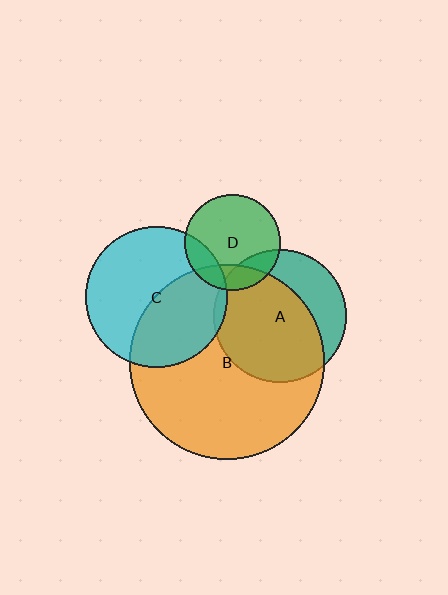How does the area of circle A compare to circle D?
Approximately 1.9 times.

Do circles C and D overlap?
Yes.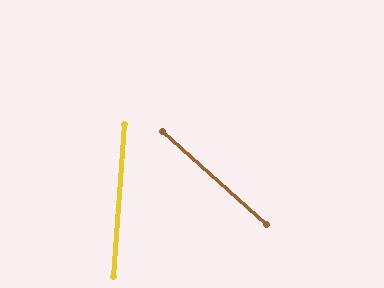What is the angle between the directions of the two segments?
Approximately 52 degrees.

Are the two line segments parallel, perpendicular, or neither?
Neither parallel nor perpendicular — they differ by about 52°.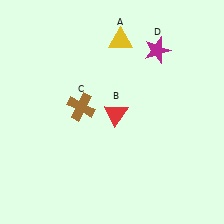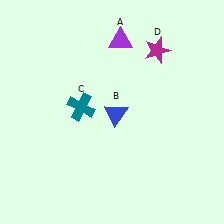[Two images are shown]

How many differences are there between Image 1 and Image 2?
There are 3 differences between the two images.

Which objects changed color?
A changed from yellow to purple. B changed from red to blue. C changed from brown to teal.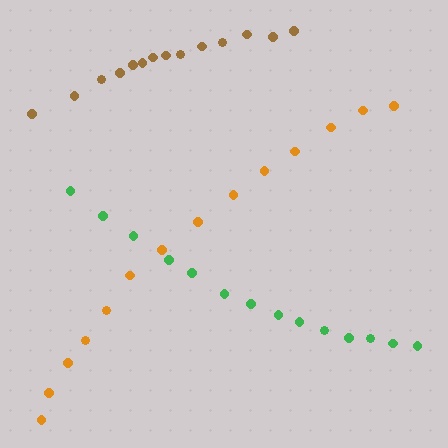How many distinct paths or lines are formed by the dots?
There are 3 distinct paths.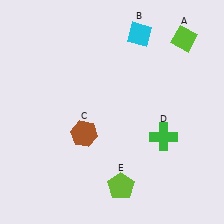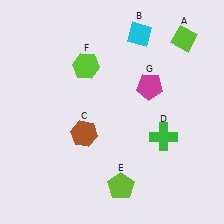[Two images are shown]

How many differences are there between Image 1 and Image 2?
There are 2 differences between the two images.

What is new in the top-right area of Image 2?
A magenta pentagon (G) was added in the top-right area of Image 2.